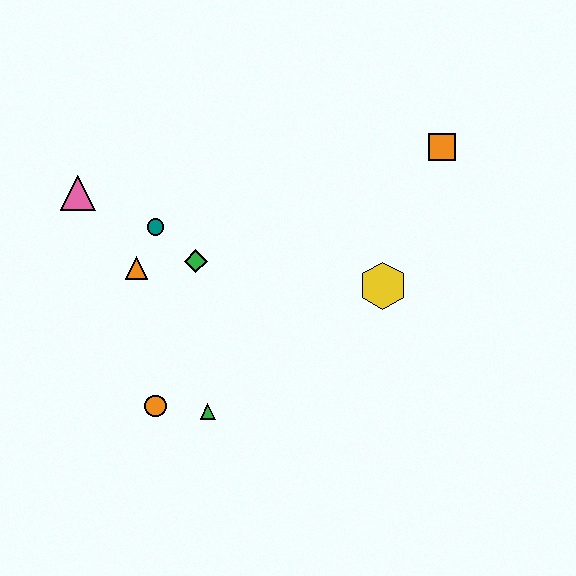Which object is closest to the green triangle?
The orange circle is closest to the green triangle.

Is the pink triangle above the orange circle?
Yes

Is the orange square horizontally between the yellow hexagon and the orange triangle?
No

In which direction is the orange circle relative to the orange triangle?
The orange circle is below the orange triangle.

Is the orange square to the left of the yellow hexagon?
No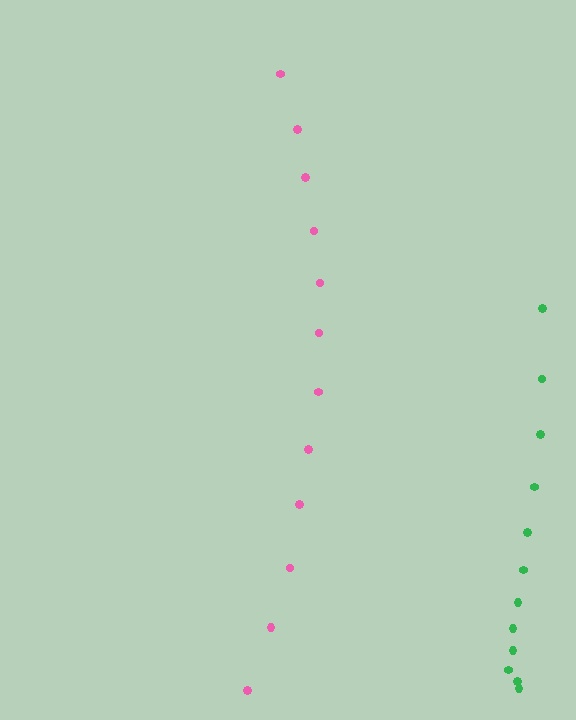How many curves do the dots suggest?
There are 2 distinct paths.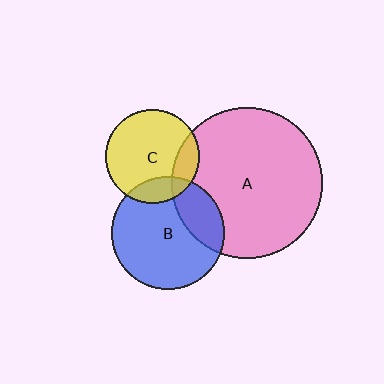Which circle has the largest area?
Circle A (pink).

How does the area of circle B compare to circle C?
Approximately 1.4 times.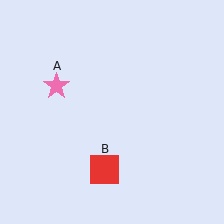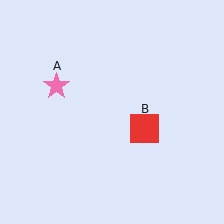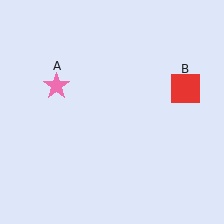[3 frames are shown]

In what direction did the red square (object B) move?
The red square (object B) moved up and to the right.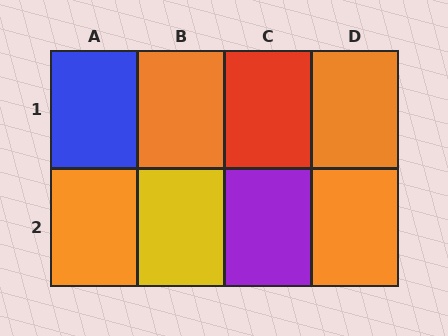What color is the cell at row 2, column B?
Yellow.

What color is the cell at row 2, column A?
Orange.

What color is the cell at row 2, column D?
Orange.